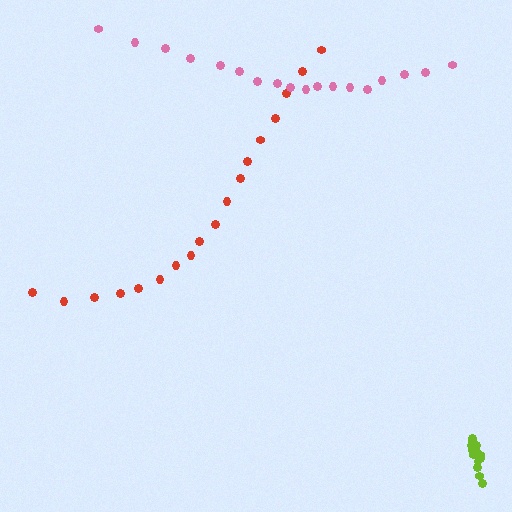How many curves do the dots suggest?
There are 3 distinct paths.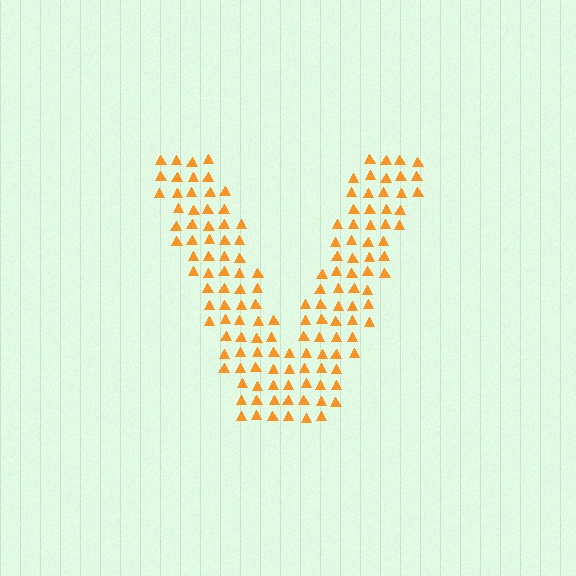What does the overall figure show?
The overall figure shows the letter V.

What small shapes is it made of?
It is made of small triangles.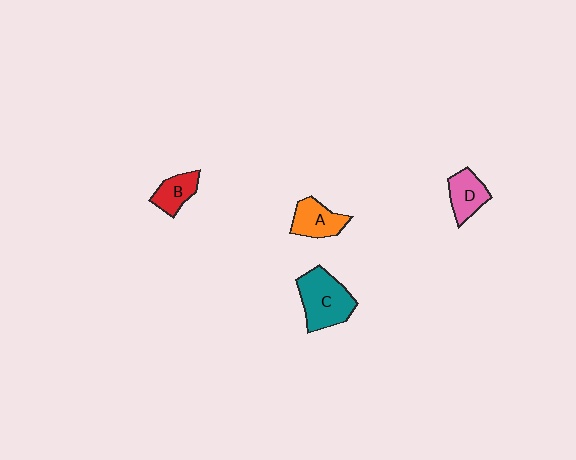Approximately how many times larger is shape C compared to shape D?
Approximately 1.7 times.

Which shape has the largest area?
Shape C (teal).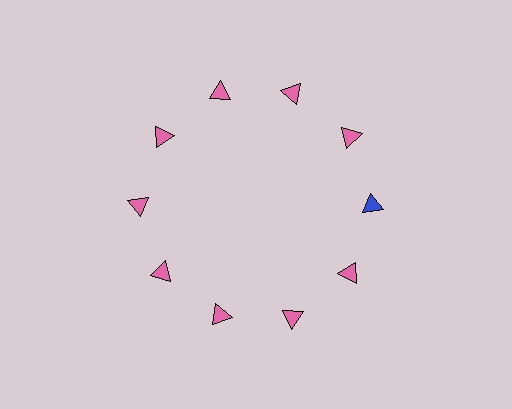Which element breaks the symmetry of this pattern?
The blue triangle at roughly the 3 o'clock position breaks the symmetry. All other shapes are pink triangles.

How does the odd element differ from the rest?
It has a different color: blue instead of pink.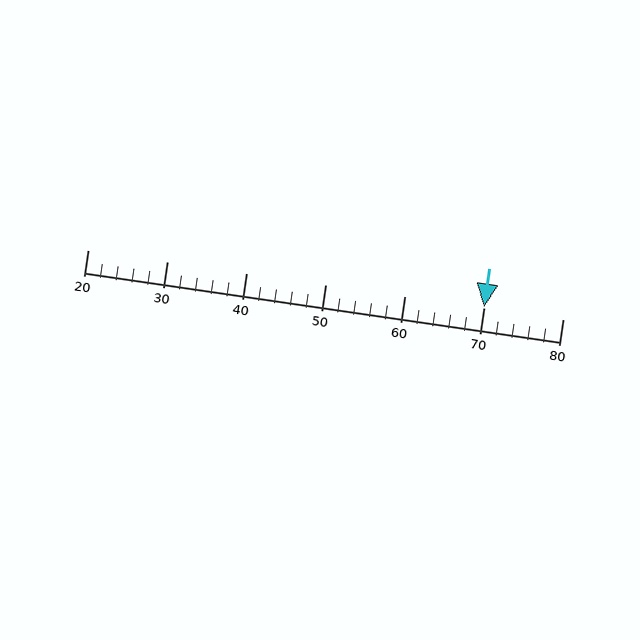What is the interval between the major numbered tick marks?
The major tick marks are spaced 10 units apart.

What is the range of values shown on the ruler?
The ruler shows values from 20 to 80.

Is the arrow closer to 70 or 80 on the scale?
The arrow is closer to 70.